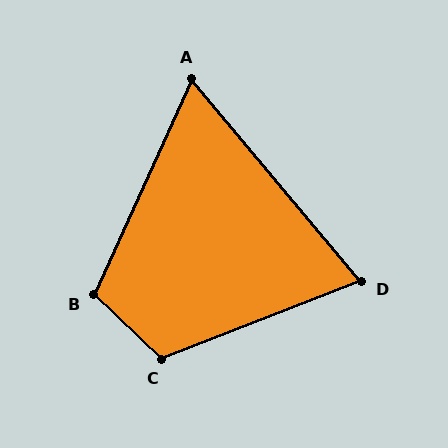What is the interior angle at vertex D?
Approximately 71 degrees (acute).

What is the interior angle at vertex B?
Approximately 109 degrees (obtuse).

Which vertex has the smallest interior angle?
A, at approximately 65 degrees.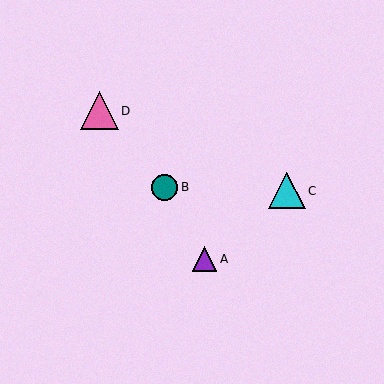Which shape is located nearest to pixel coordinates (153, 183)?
The teal circle (labeled B) at (165, 187) is nearest to that location.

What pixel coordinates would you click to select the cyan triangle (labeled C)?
Click at (287, 190) to select the cyan triangle C.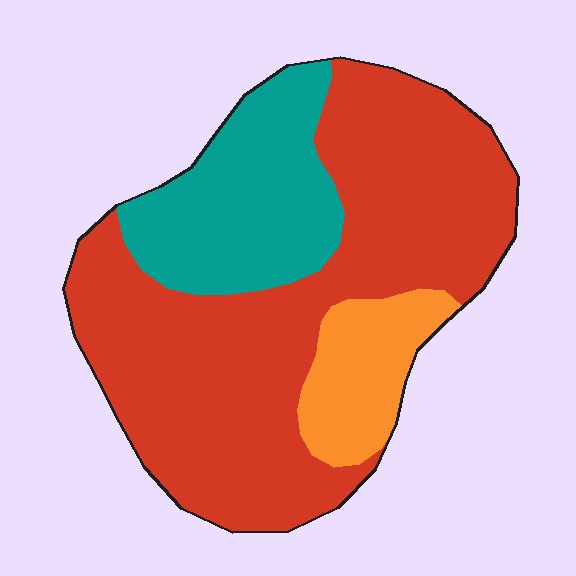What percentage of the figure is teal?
Teal takes up between a sixth and a third of the figure.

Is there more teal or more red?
Red.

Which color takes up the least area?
Orange, at roughly 10%.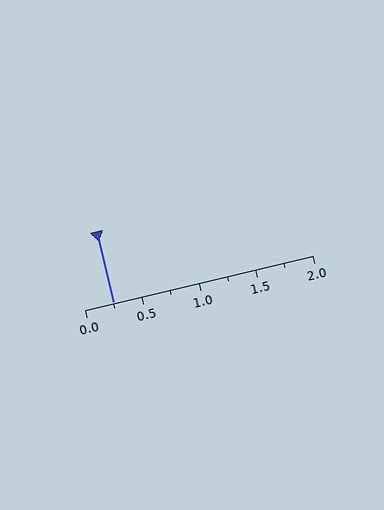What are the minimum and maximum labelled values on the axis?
The axis runs from 0.0 to 2.0.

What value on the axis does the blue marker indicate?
The marker indicates approximately 0.25.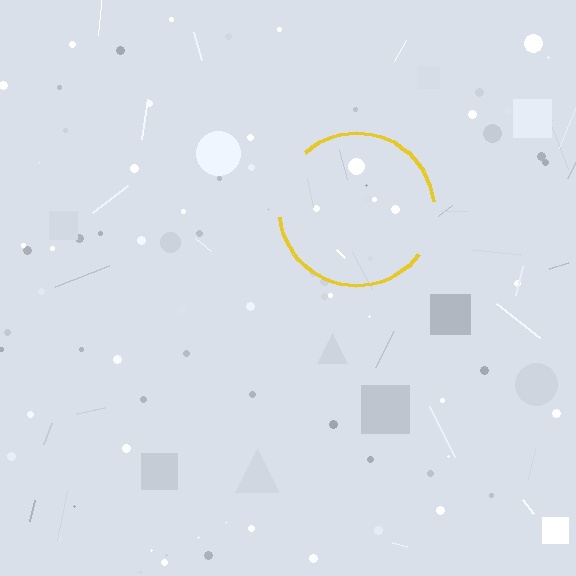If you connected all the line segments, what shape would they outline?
They would outline a circle.